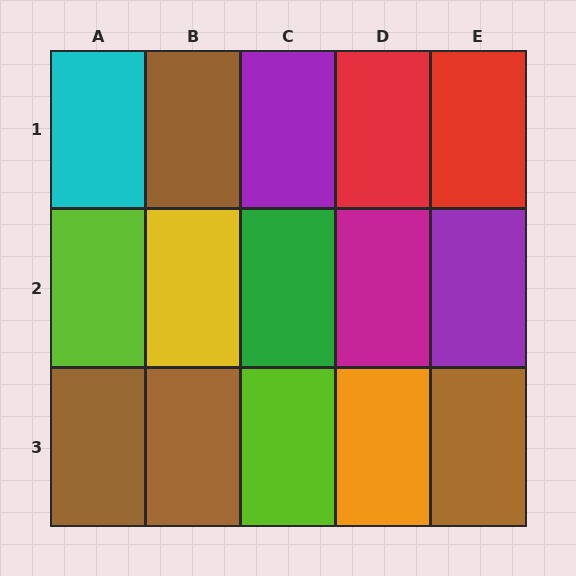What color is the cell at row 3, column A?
Brown.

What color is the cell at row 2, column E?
Purple.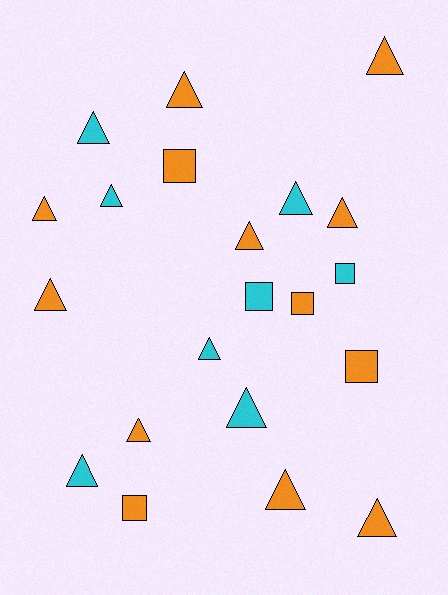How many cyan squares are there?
There are 2 cyan squares.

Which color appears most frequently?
Orange, with 13 objects.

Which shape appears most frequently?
Triangle, with 15 objects.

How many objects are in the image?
There are 21 objects.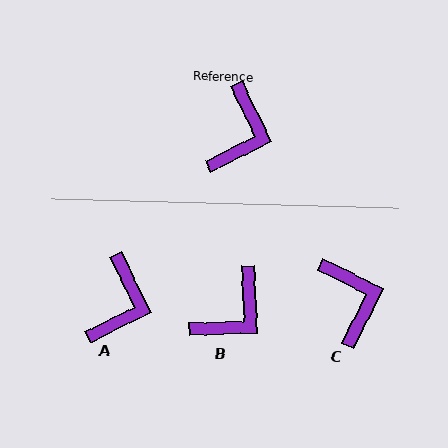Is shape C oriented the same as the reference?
No, it is off by about 37 degrees.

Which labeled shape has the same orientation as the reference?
A.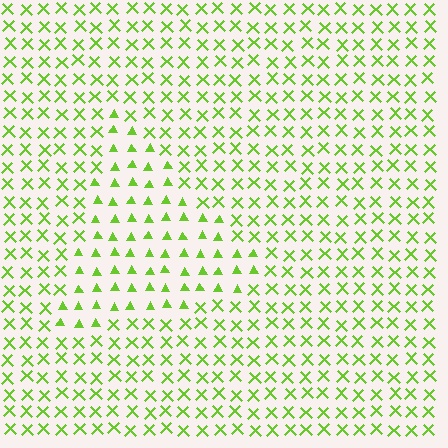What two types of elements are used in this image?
The image uses triangles inside the triangle region and X marks outside it.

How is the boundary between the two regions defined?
The boundary is defined by a change in element shape: triangles inside vs. X marks outside. All elements share the same color and spacing.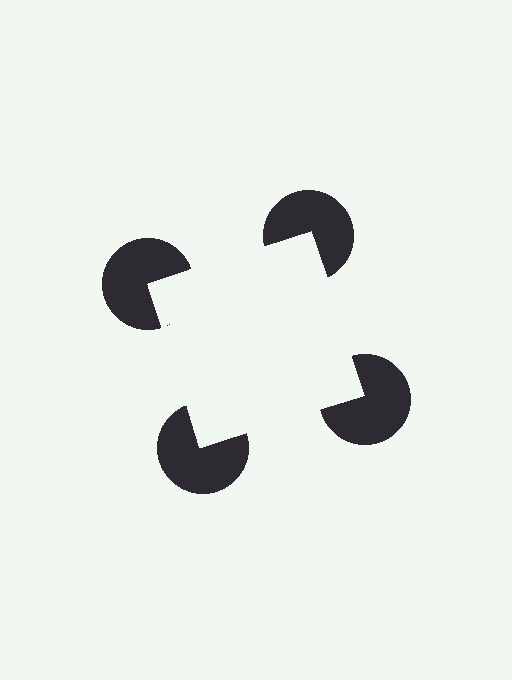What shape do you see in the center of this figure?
An illusory square — its edges are inferred from the aligned wedge cuts in the pac-man discs, not physically drawn.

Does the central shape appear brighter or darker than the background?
It typically appears slightly brighter than the background, even though no actual brightness change is drawn.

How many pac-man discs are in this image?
There are 4 — one at each vertex of the illusory square.